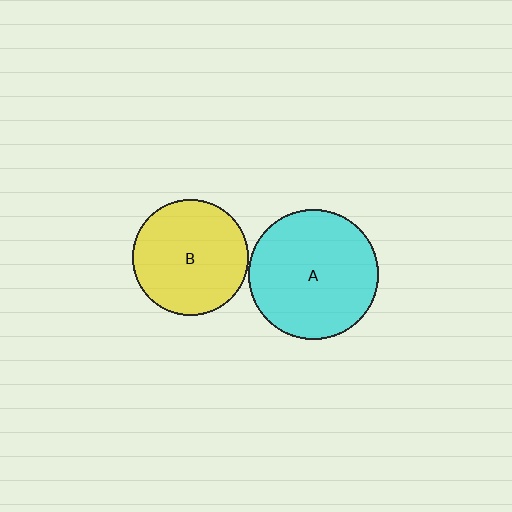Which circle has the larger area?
Circle A (cyan).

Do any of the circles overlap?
No, none of the circles overlap.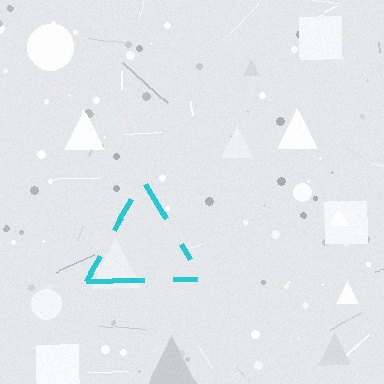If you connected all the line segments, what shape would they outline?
They would outline a triangle.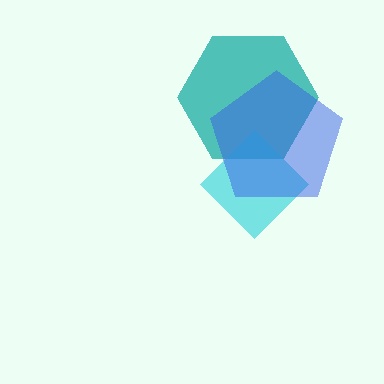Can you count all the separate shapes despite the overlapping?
Yes, there are 3 separate shapes.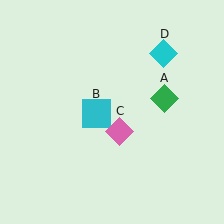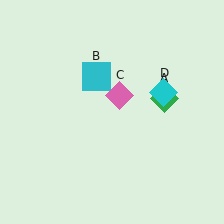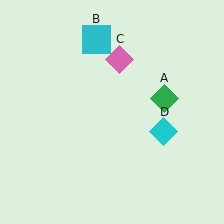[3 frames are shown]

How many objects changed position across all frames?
3 objects changed position: cyan square (object B), pink diamond (object C), cyan diamond (object D).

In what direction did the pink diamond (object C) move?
The pink diamond (object C) moved up.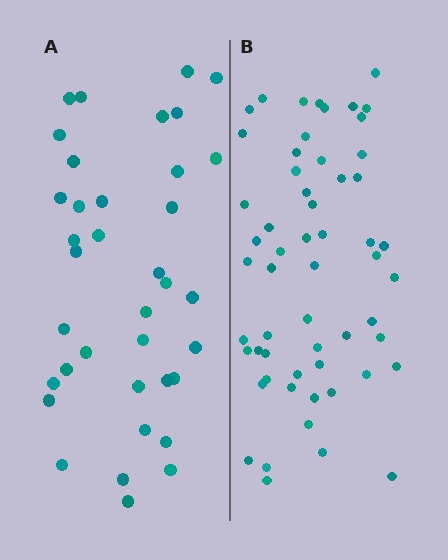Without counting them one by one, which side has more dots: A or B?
Region B (the right region) has more dots.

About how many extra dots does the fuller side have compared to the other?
Region B has approximately 20 more dots than region A.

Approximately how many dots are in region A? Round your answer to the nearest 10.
About 40 dots. (The exact count is 37, which rounds to 40.)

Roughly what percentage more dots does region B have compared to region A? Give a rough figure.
About 55% more.